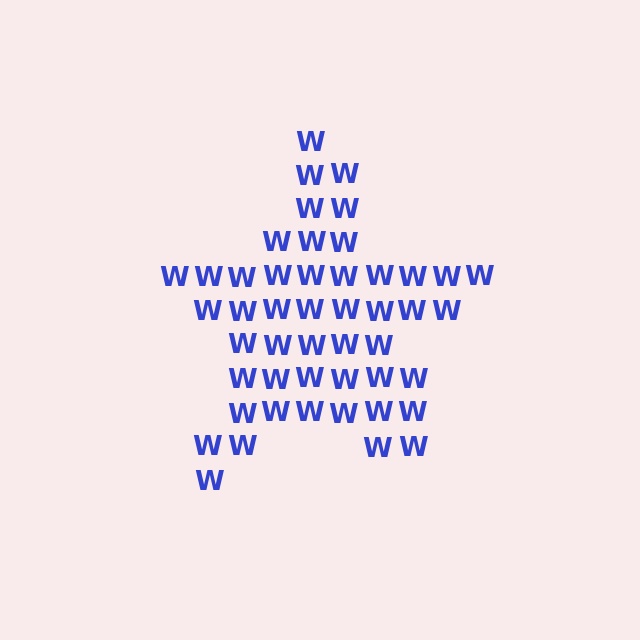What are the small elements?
The small elements are letter W's.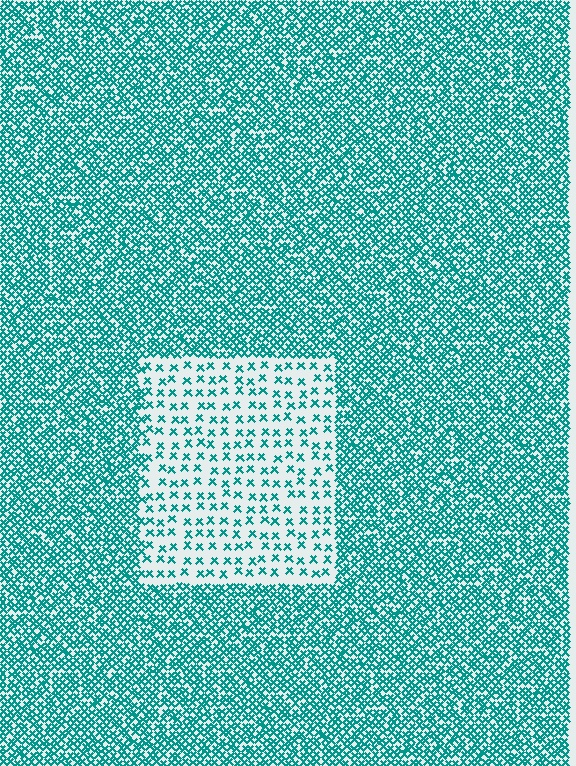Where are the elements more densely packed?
The elements are more densely packed outside the rectangle boundary.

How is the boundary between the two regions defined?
The boundary is defined by a change in element density (approximately 3.1x ratio). All elements are the same color, size, and shape.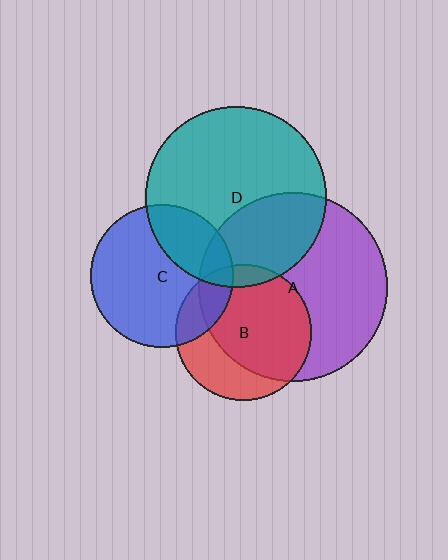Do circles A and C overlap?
Yes.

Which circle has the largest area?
Circle A (purple).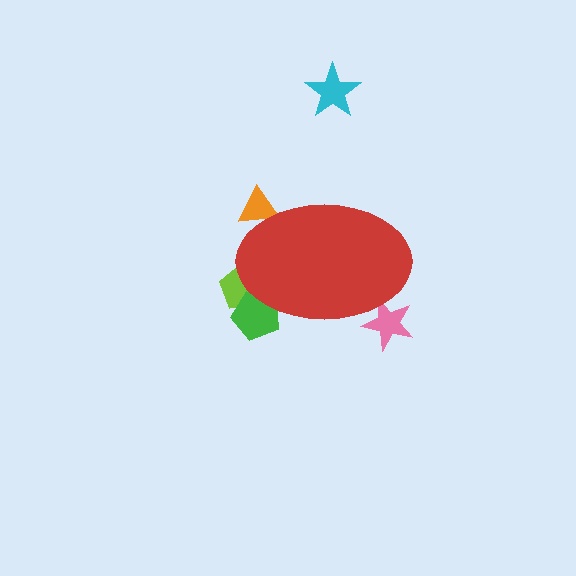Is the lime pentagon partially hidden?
Yes, the lime pentagon is partially hidden behind the red ellipse.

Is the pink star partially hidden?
Yes, the pink star is partially hidden behind the red ellipse.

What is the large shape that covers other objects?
A red ellipse.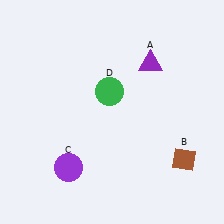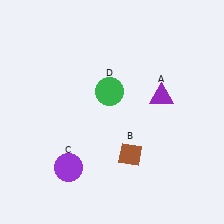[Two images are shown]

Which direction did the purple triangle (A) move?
The purple triangle (A) moved down.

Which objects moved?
The objects that moved are: the purple triangle (A), the brown diamond (B).